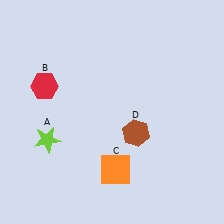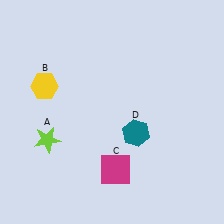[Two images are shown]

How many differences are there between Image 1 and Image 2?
There are 3 differences between the two images.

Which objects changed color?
B changed from red to yellow. C changed from orange to magenta. D changed from brown to teal.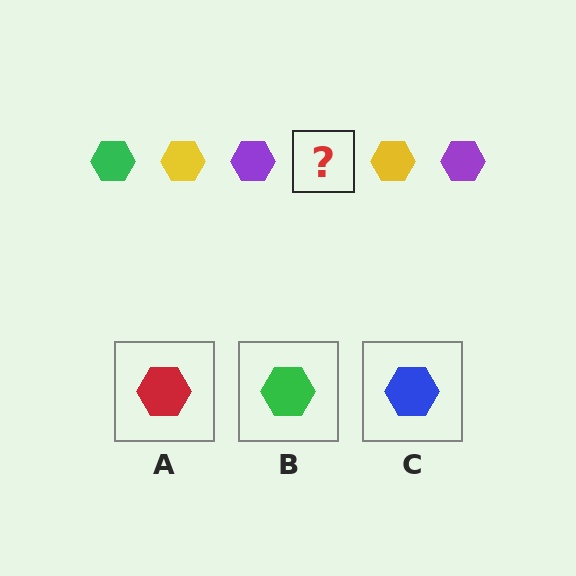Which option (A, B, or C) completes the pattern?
B.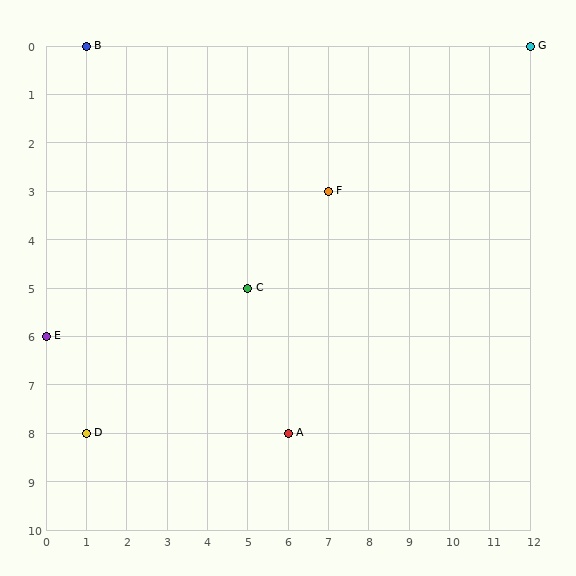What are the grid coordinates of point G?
Point G is at grid coordinates (12, 0).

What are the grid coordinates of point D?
Point D is at grid coordinates (1, 8).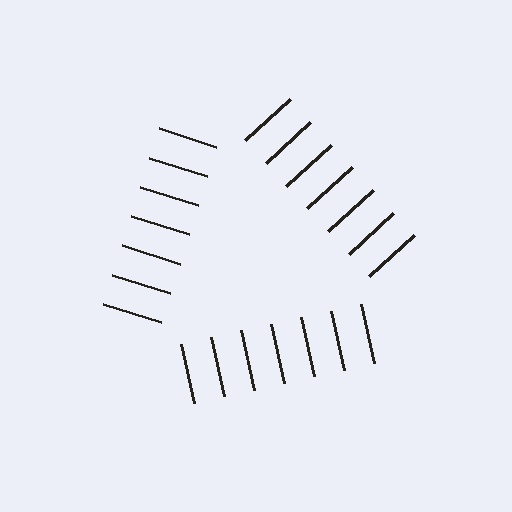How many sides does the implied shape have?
3 sides — the line-ends trace a triangle.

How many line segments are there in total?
21 — 7 along each of the 3 edges.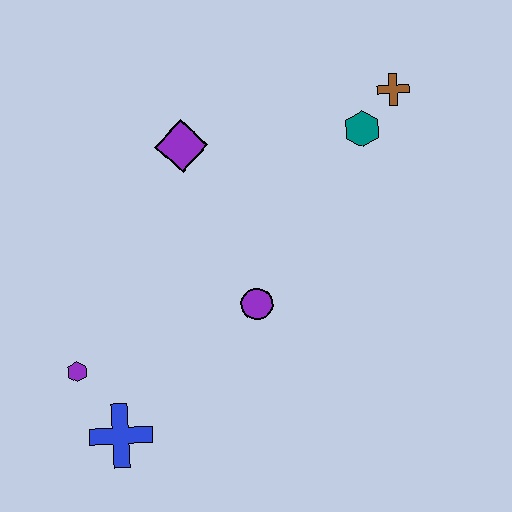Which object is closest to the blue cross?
The purple hexagon is closest to the blue cross.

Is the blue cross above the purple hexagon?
No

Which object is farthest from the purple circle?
The brown cross is farthest from the purple circle.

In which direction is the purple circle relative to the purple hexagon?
The purple circle is to the right of the purple hexagon.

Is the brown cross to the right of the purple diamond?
Yes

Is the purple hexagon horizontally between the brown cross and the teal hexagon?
No